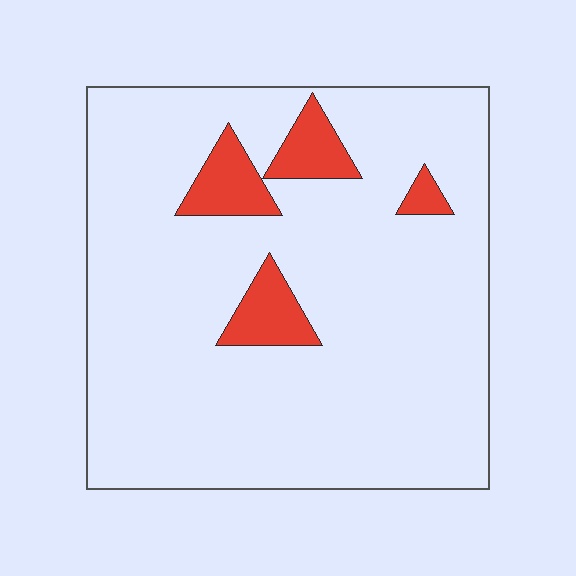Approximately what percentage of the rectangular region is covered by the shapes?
Approximately 10%.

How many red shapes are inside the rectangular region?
4.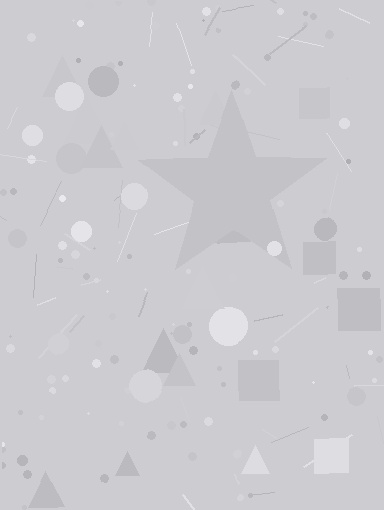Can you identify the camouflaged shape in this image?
The camouflaged shape is a star.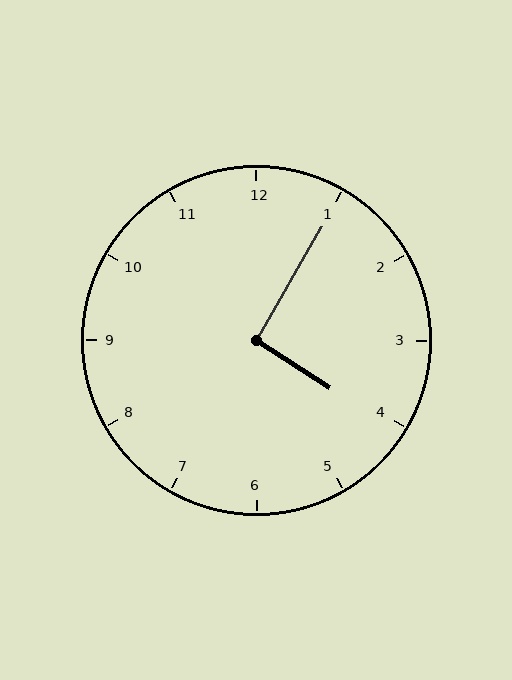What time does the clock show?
4:05.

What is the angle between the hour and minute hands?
Approximately 92 degrees.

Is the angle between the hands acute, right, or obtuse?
It is right.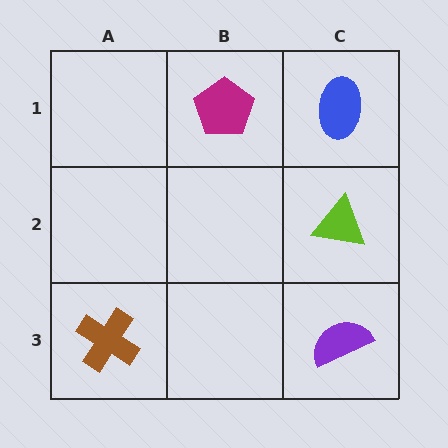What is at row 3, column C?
A purple semicircle.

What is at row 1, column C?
A blue ellipse.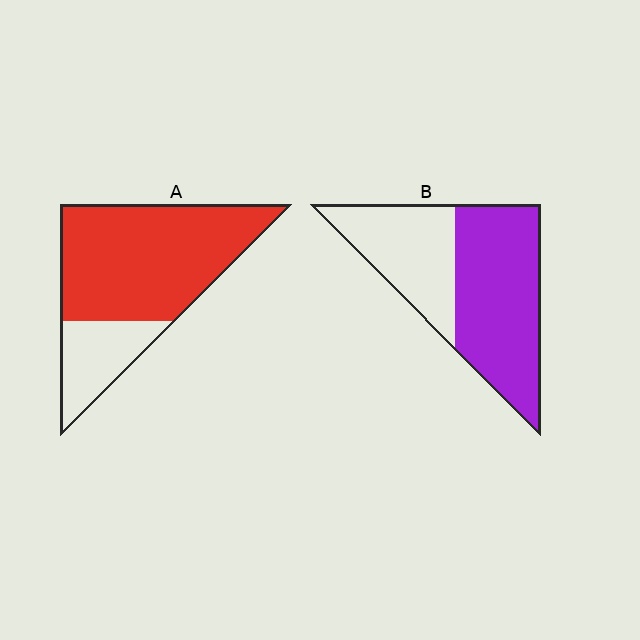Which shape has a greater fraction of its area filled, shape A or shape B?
Shape A.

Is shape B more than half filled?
Yes.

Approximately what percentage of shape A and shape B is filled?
A is approximately 75% and B is approximately 60%.